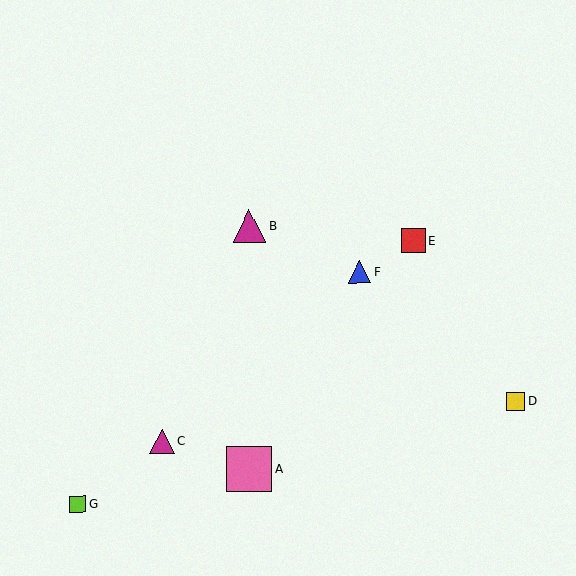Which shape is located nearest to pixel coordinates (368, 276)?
The blue triangle (labeled F) at (360, 272) is nearest to that location.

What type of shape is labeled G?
Shape G is a lime square.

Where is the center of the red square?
The center of the red square is at (413, 241).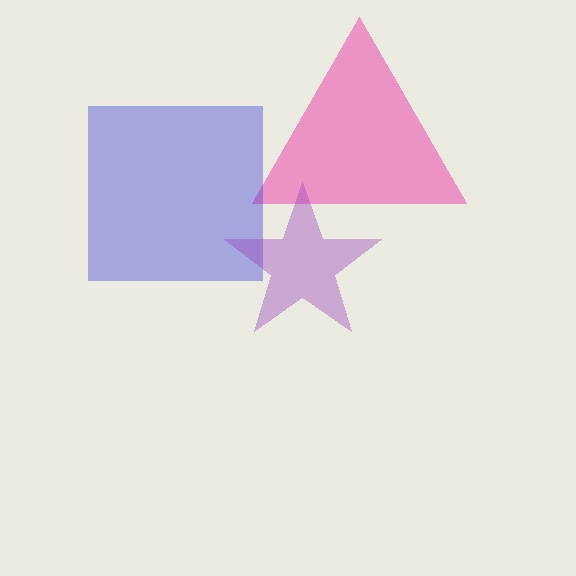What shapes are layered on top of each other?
The layered shapes are: a pink triangle, a blue square, a purple star.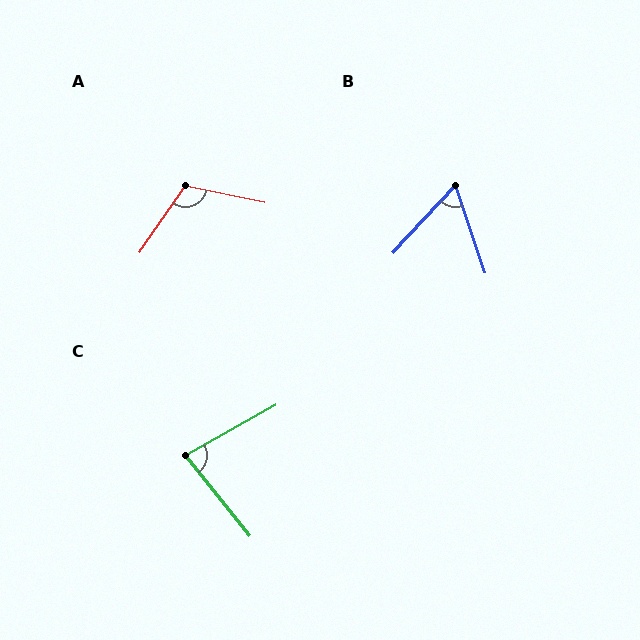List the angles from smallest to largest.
B (62°), C (81°), A (113°).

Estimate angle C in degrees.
Approximately 81 degrees.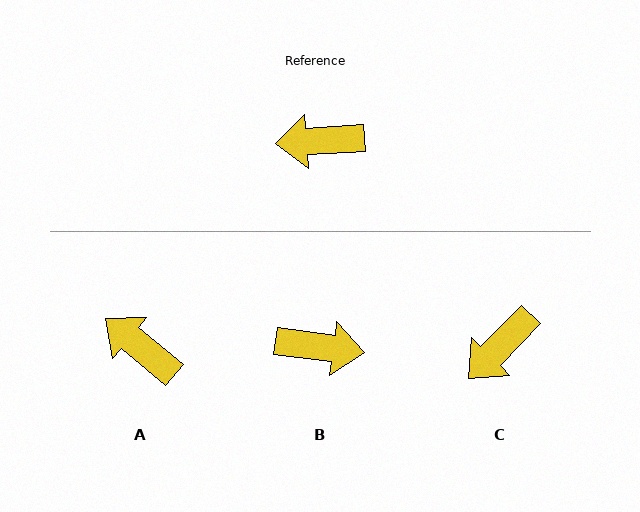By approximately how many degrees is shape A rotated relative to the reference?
Approximately 43 degrees clockwise.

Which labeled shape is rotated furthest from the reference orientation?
B, about 169 degrees away.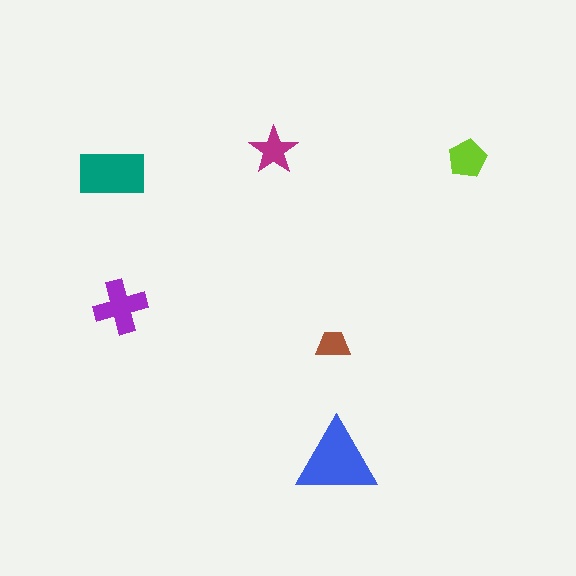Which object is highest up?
The magenta star is topmost.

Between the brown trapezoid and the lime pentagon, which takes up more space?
The lime pentagon.